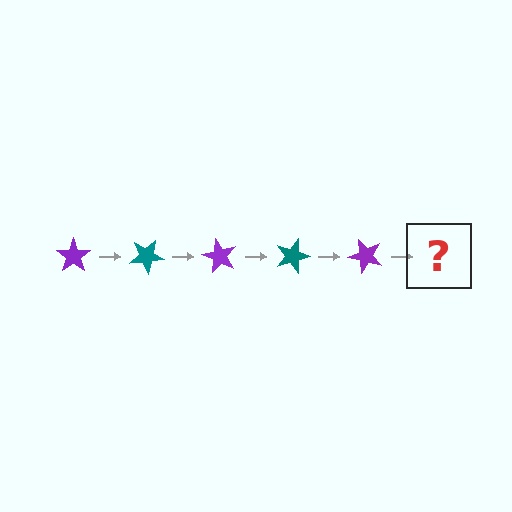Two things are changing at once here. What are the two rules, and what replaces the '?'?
The two rules are that it rotates 30 degrees each step and the color cycles through purple and teal. The '?' should be a teal star, rotated 150 degrees from the start.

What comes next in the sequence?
The next element should be a teal star, rotated 150 degrees from the start.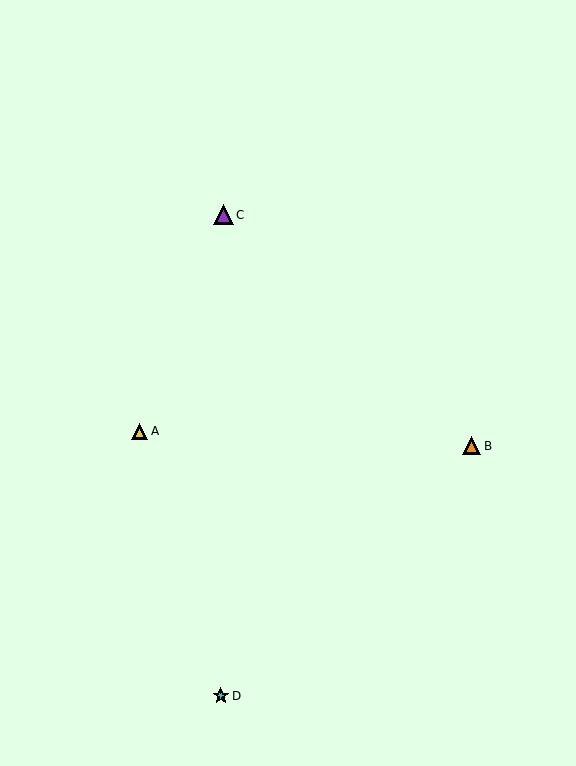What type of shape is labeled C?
Shape C is a purple triangle.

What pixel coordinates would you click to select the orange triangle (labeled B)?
Click at (471, 446) to select the orange triangle B.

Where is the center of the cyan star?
The center of the cyan star is at (221, 696).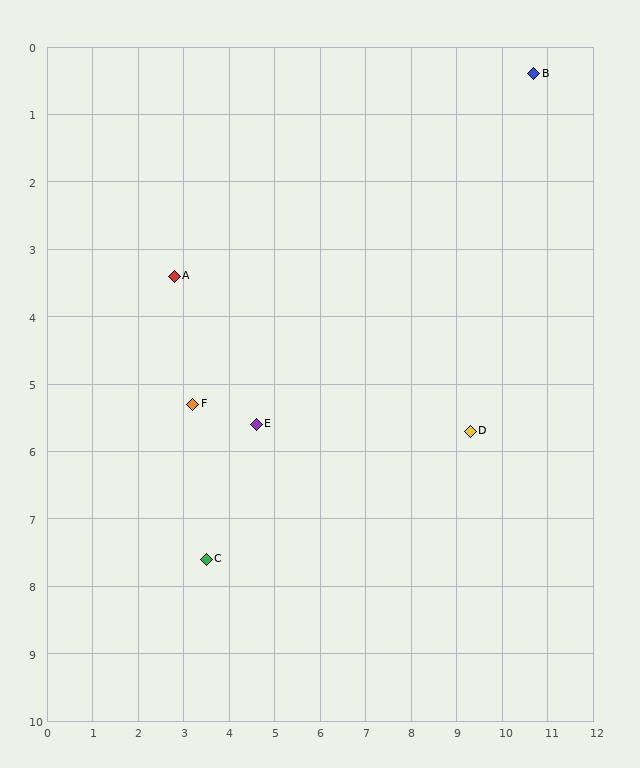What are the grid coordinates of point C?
Point C is at approximately (3.5, 7.6).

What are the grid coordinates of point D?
Point D is at approximately (9.3, 5.7).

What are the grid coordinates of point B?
Point B is at approximately (10.7, 0.4).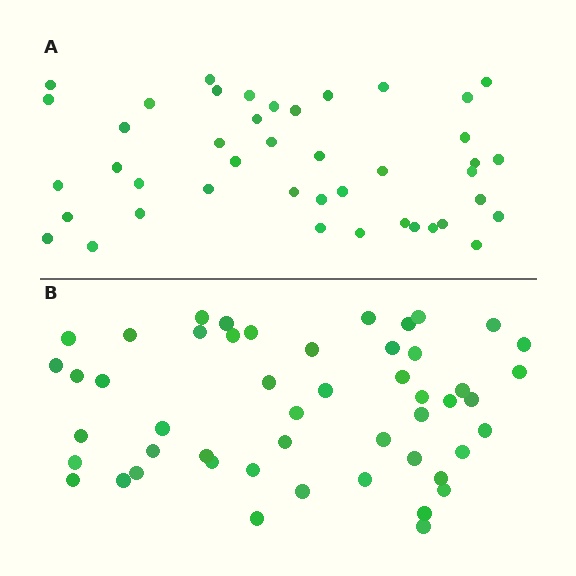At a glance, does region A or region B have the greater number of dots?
Region B (the bottom region) has more dots.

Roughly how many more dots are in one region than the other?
Region B has roughly 8 or so more dots than region A.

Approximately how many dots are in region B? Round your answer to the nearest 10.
About 50 dots.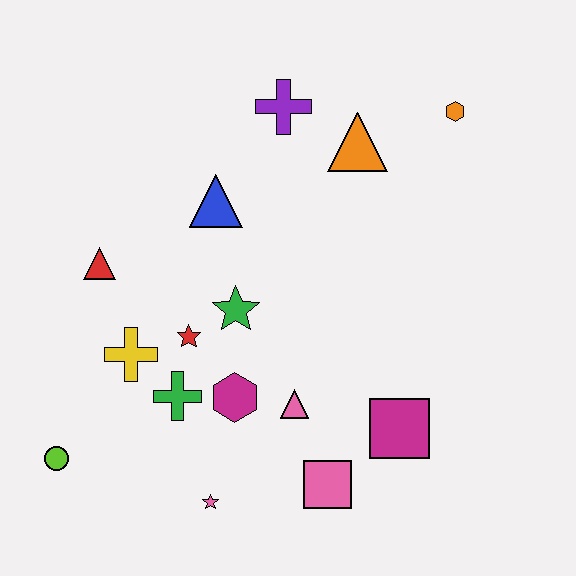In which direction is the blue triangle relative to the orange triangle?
The blue triangle is to the left of the orange triangle.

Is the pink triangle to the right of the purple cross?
Yes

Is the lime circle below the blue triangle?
Yes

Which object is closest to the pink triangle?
The magenta hexagon is closest to the pink triangle.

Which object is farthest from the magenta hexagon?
The orange hexagon is farthest from the magenta hexagon.